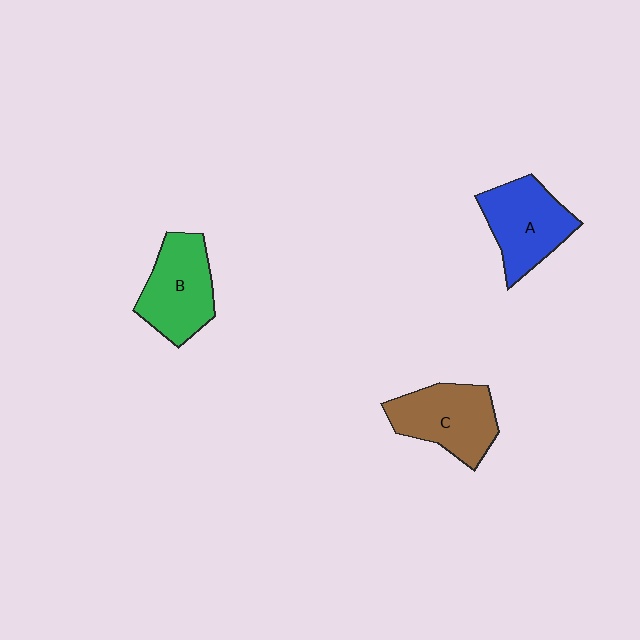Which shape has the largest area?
Shape C (brown).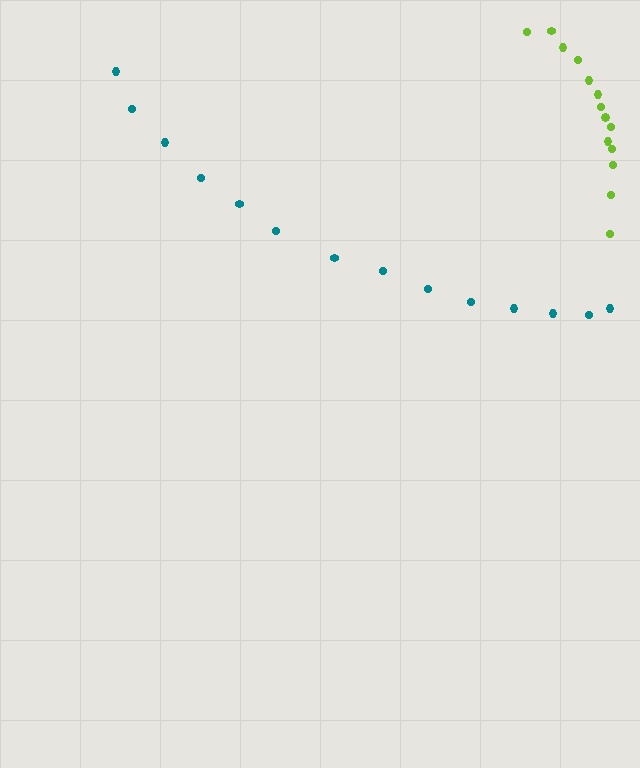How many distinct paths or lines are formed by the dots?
There are 2 distinct paths.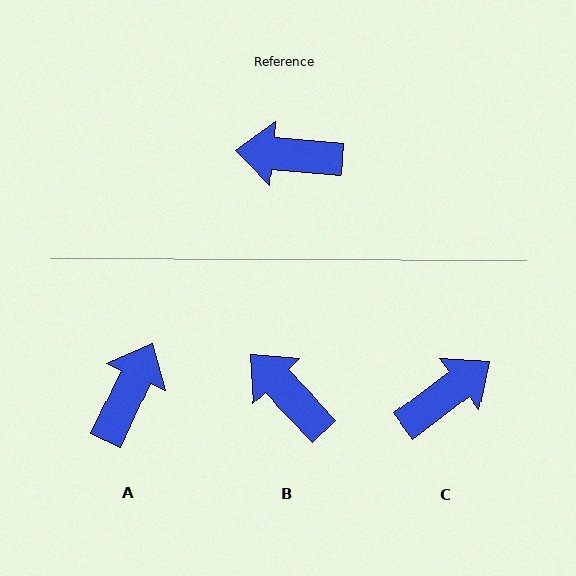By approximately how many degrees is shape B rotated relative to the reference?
Approximately 41 degrees clockwise.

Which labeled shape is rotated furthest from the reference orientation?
C, about 138 degrees away.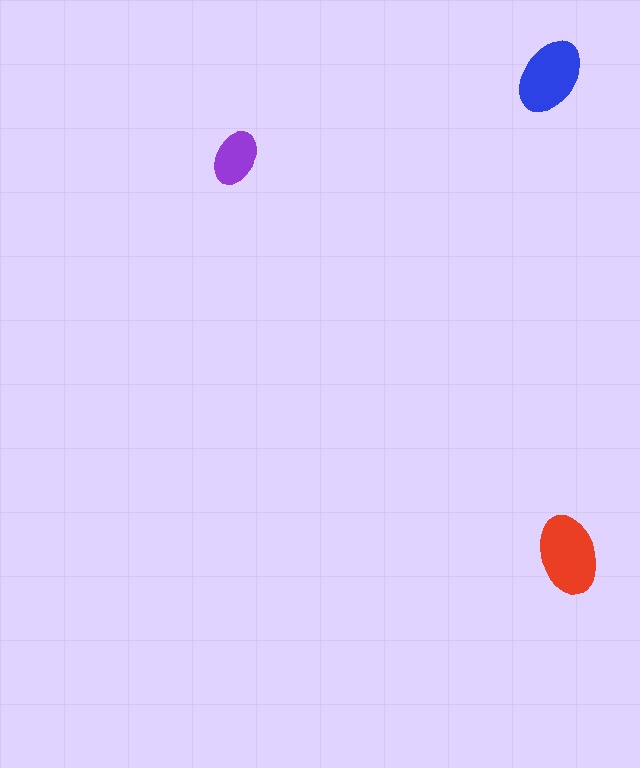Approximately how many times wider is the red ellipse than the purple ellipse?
About 1.5 times wider.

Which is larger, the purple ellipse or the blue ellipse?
The blue one.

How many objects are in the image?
There are 3 objects in the image.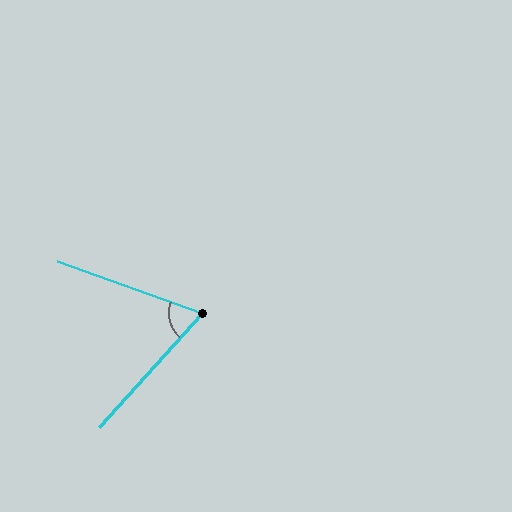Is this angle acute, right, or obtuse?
It is acute.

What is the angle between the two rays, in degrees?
Approximately 68 degrees.